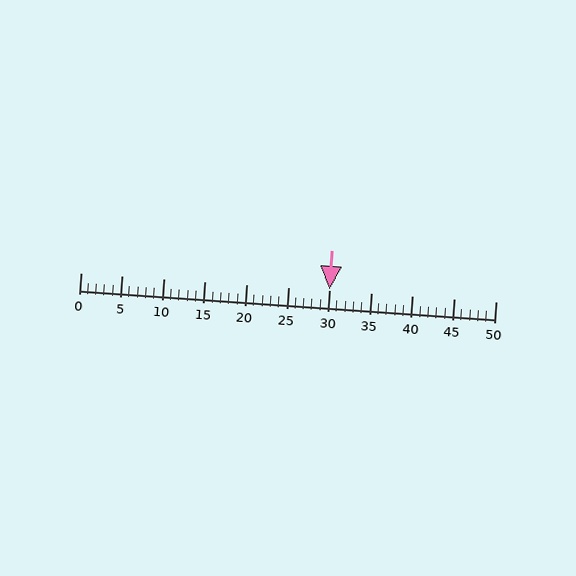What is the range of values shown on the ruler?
The ruler shows values from 0 to 50.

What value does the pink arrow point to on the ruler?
The pink arrow points to approximately 30.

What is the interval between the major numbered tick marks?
The major tick marks are spaced 5 units apart.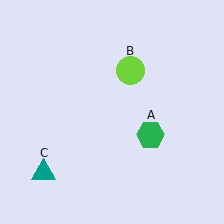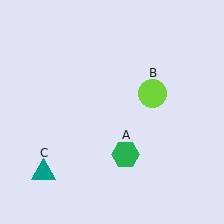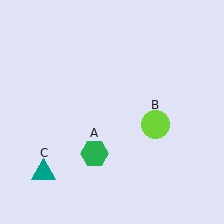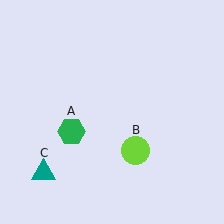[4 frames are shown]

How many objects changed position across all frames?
2 objects changed position: green hexagon (object A), lime circle (object B).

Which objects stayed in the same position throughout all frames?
Teal triangle (object C) remained stationary.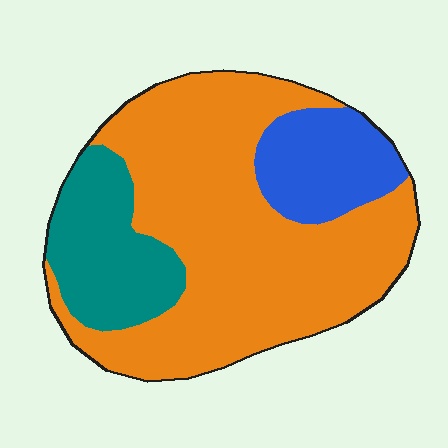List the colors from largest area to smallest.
From largest to smallest: orange, teal, blue.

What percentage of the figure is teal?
Teal takes up about one fifth (1/5) of the figure.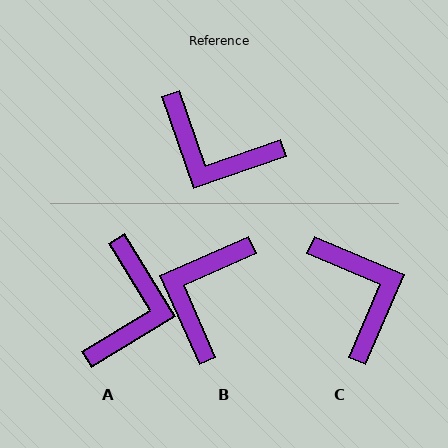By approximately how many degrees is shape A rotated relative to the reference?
Approximately 102 degrees counter-clockwise.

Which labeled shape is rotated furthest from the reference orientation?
C, about 138 degrees away.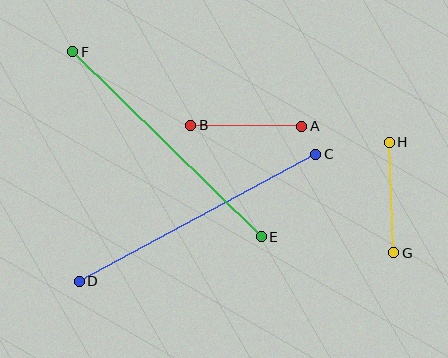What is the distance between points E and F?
The distance is approximately 264 pixels.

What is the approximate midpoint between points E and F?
The midpoint is at approximately (167, 144) pixels.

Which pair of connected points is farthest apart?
Points C and D are farthest apart.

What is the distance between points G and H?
The distance is approximately 111 pixels.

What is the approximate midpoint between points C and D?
The midpoint is at approximately (198, 218) pixels.